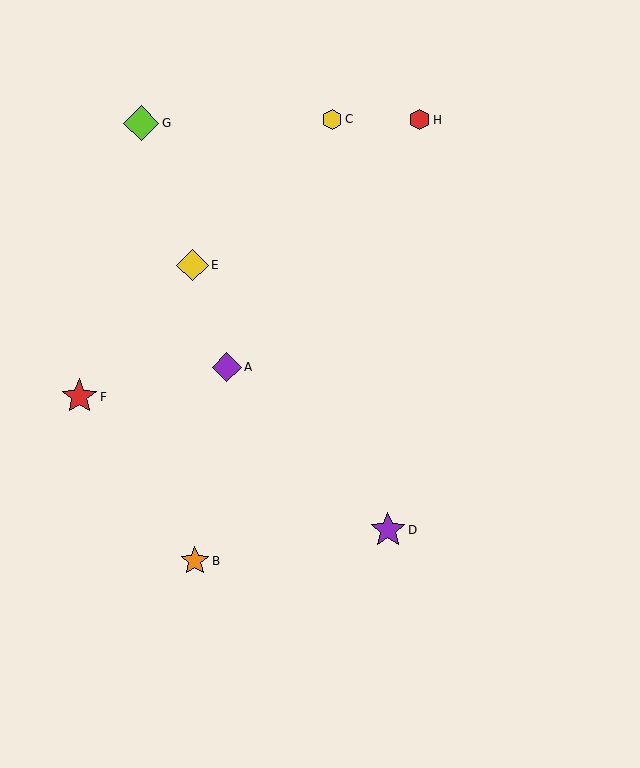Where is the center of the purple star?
The center of the purple star is at (388, 530).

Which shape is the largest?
The red star (labeled F) is the largest.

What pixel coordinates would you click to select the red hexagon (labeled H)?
Click at (420, 120) to select the red hexagon H.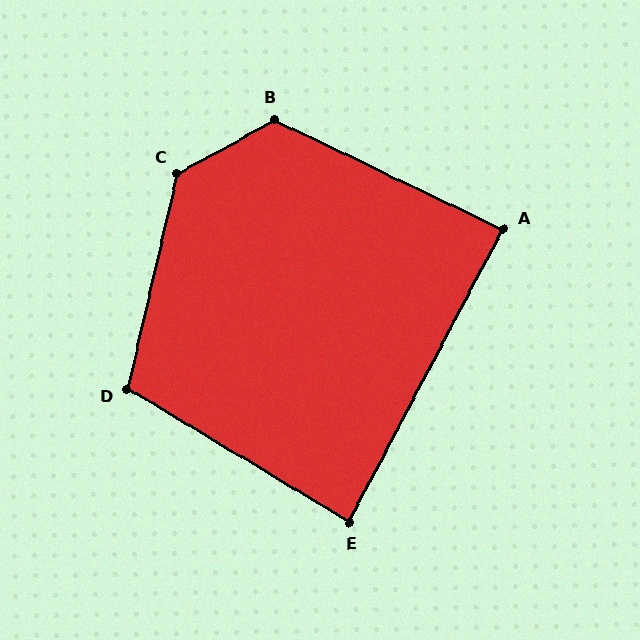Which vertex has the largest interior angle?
C, at approximately 131 degrees.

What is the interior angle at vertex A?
Approximately 88 degrees (approximately right).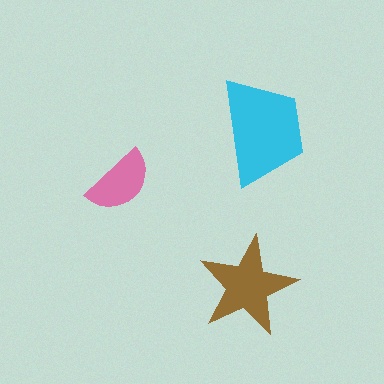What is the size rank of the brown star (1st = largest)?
2nd.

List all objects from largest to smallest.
The cyan trapezoid, the brown star, the pink semicircle.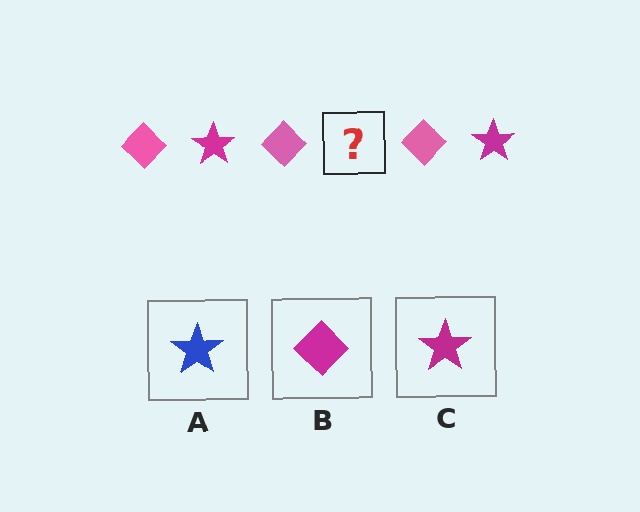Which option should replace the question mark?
Option C.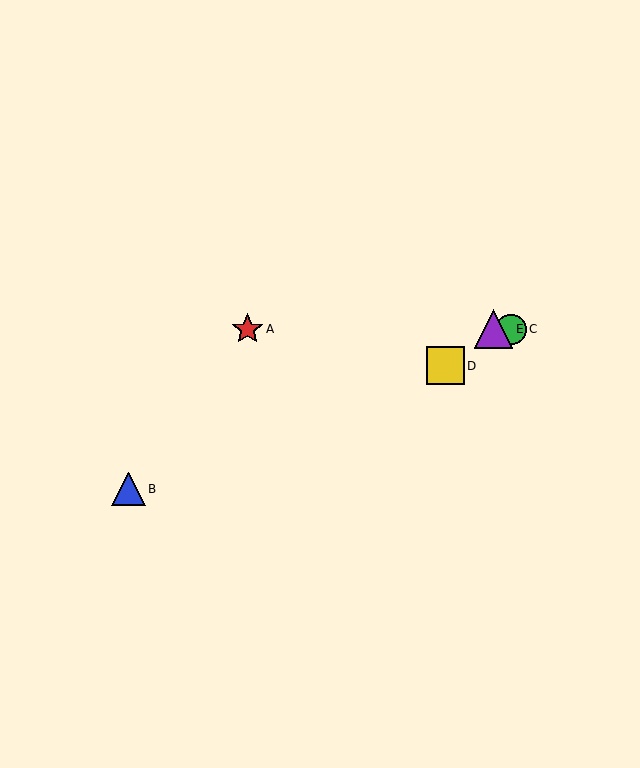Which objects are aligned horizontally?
Objects A, C, E are aligned horizontally.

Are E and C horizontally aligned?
Yes, both are at y≈329.